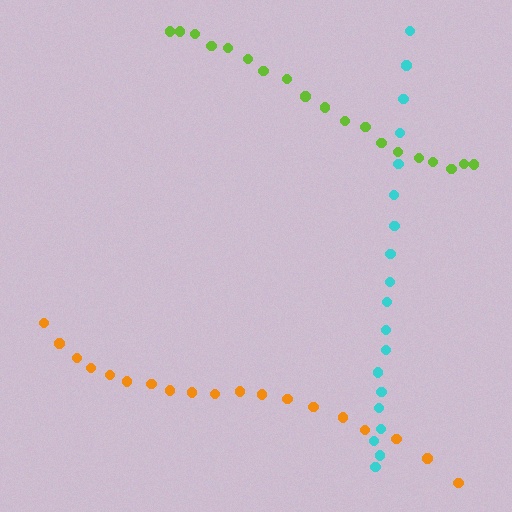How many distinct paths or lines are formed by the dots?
There are 3 distinct paths.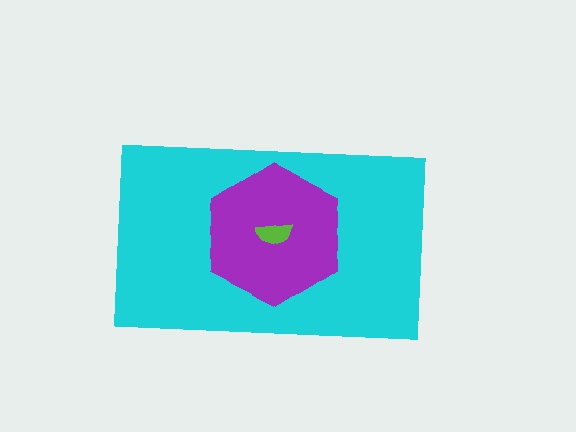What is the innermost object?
The lime semicircle.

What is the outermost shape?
The cyan rectangle.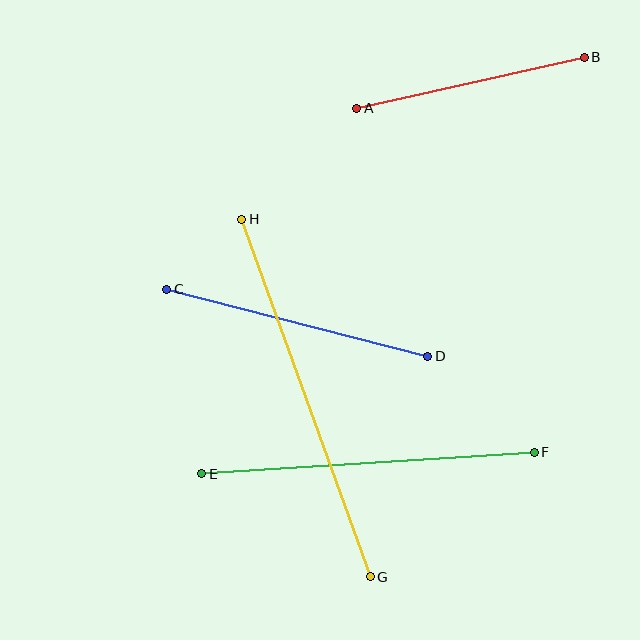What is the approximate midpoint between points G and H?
The midpoint is at approximately (306, 398) pixels.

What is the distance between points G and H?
The distance is approximately 380 pixels.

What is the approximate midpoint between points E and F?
The midpoint is at approximately (368, 463) pixels.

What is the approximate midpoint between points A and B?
The midpoint is at approximately (470, 83) pixels.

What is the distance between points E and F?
The distance is approximately 333 pixels.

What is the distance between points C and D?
The distance is approximately 269 pixels.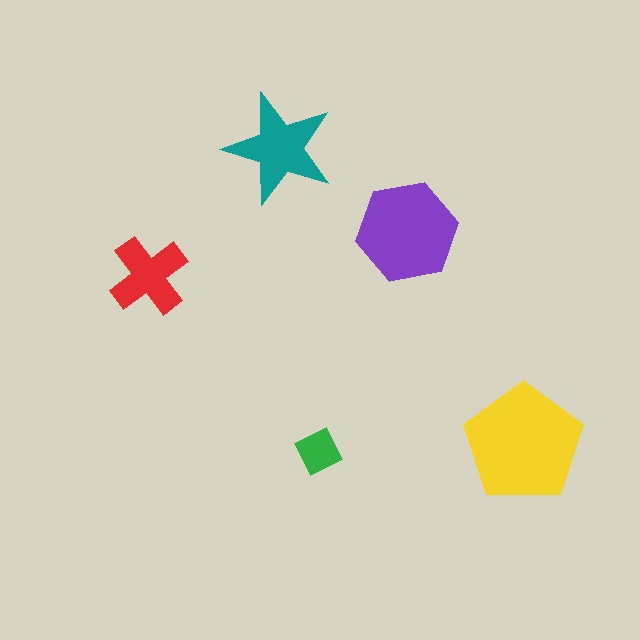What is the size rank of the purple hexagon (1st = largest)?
2nd.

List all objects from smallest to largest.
The green diamond, the red cross, the teal star, the purple hexagon, the yellow pentagon.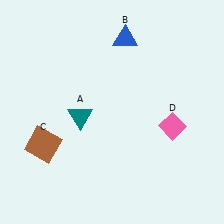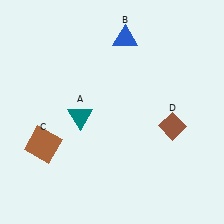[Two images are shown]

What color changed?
The diamond (D) changed from pink in Image 1 to brown in Image 2.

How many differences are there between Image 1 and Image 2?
There is 1 difference between the two images.